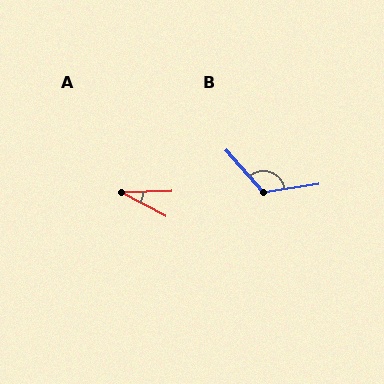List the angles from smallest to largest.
A (29°), B (123°).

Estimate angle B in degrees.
Approximately 123 degrees.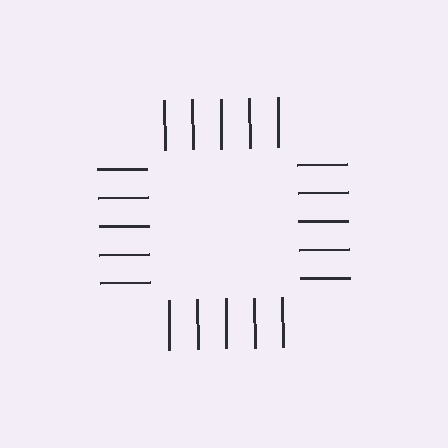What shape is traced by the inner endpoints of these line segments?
An illusory square — the line segments terminate on its edges but no continuous stroke is drawn.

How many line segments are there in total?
20 — 5 along each of the 4 edges.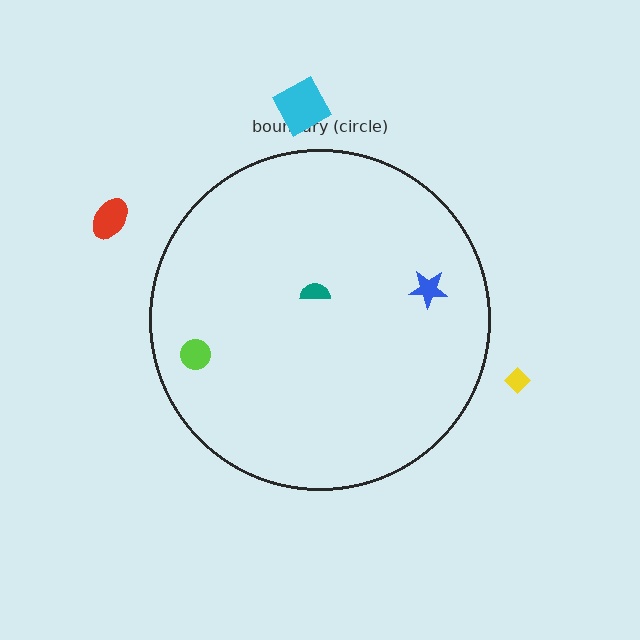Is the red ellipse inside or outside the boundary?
Outside.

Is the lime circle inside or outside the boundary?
Inside.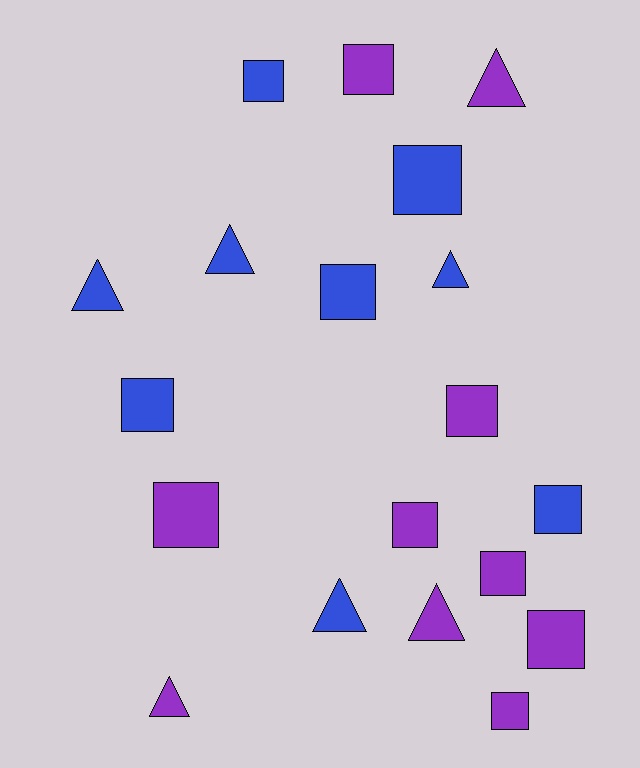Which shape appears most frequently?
Square, with 12 objects.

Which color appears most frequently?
Purple, with 10 objects.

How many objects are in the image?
There are 19 objects.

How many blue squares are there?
There are 5 blue squares.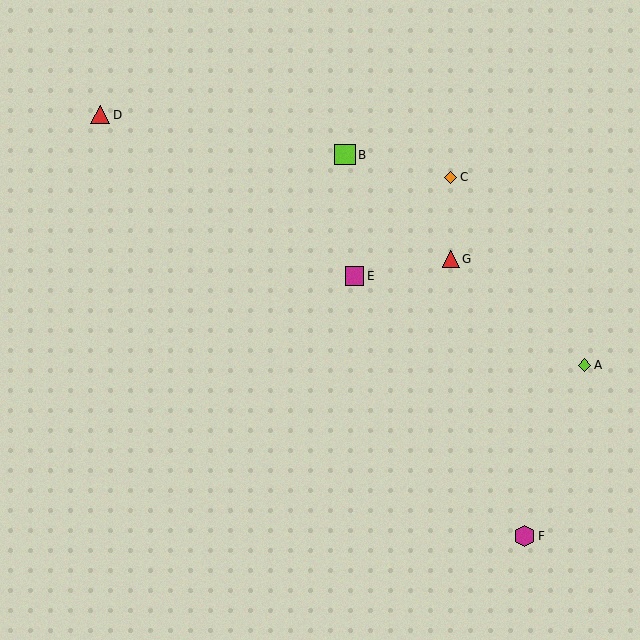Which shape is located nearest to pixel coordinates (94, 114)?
The red triangle (labeled D) at (100, 115) is nearest to that location.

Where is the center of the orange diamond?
The center of the orange diamond is at (451, 177).